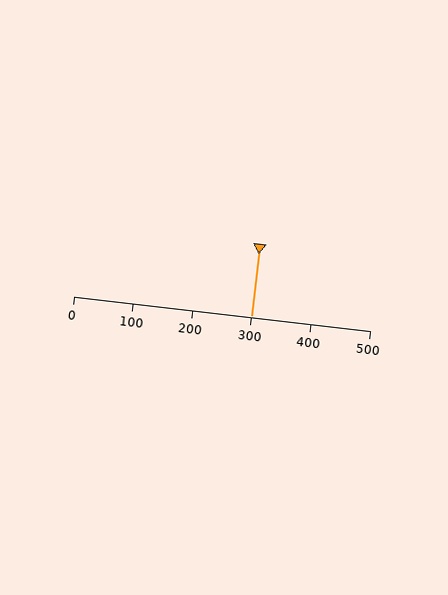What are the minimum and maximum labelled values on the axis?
The axis runs from 0 to 500.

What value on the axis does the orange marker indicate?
The marker indicates approximately 300.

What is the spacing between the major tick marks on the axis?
The major ticks are spaced 100 apart.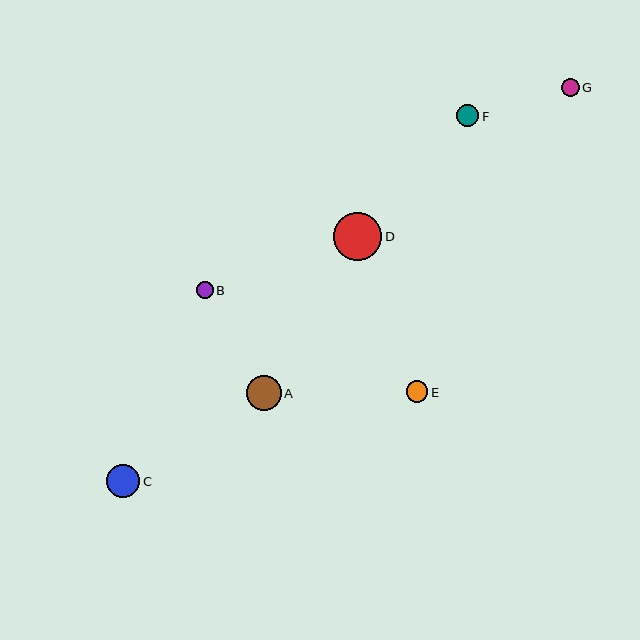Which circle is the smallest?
Circle B is the smallest with a size of approximately 17 pixels.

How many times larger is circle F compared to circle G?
Circle F is approximately 1.2 times the size of circle G.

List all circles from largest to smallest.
From largest to smallest: D, A, C, F, E, G, B.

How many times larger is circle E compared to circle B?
Circle E is approximately 1.3 times the size of circle B.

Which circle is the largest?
Circle D is the largest with a size of approximately 48 pixels.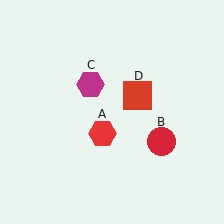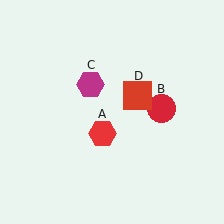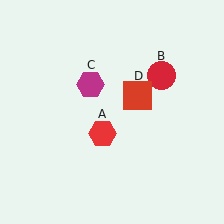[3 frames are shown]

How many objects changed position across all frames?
1 object changed position: red circle (object B).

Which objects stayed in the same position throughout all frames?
Red hexagon (object A) and magenta hexagon (object C) and red square (object D) remained stationary.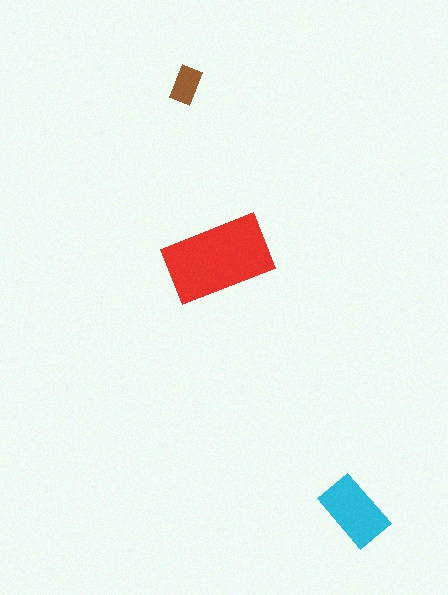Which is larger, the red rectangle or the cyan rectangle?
The red one.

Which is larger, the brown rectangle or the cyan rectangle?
The cyan one.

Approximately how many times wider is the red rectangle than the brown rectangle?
About 3 times wider.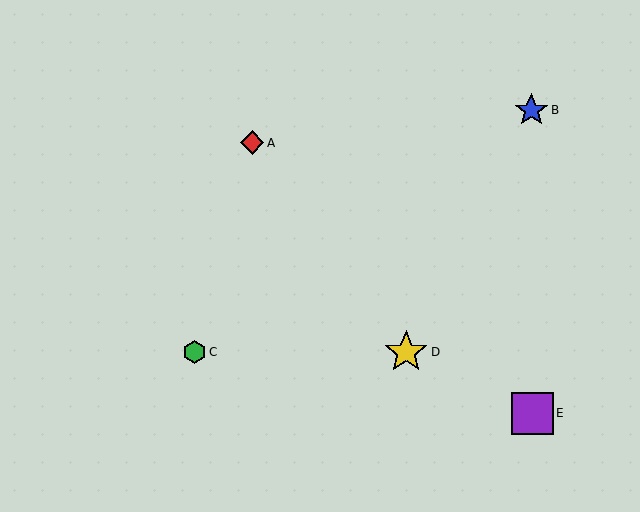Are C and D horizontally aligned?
Yes, both are at y≈352.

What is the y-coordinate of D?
Object D is at y≈352.